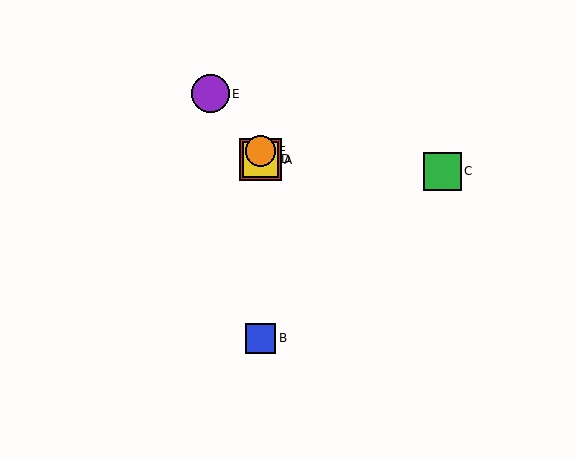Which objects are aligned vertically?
Objects A, B, D, F are aligned vertically.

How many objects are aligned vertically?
4 objects (A, B, D, F) are aligned vertically.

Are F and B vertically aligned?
Yes, both are at x≈261.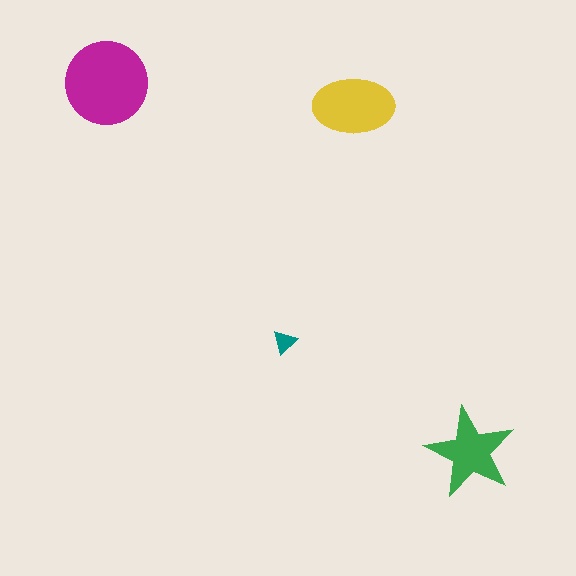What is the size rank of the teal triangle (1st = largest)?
4th.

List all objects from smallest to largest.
The teal triangle, the green star, the yellow ellipse, the magenta circle.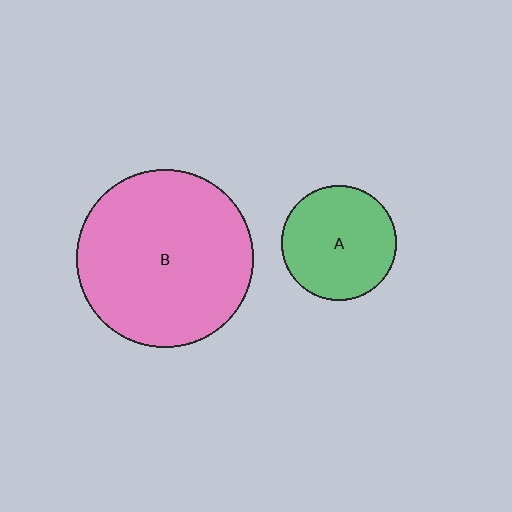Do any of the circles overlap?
No, none of the circles overlap.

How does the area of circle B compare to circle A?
Approximately 2.4 times.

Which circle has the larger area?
Circle B (pink).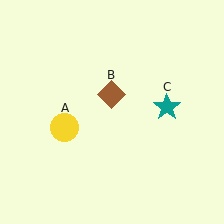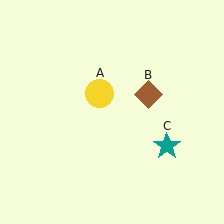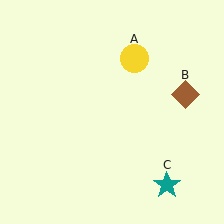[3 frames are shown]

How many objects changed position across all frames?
3 objects changed position: yellow circle (object A), brown diamond (object B), teal star (object C).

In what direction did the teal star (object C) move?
The teal star (object C) moved down.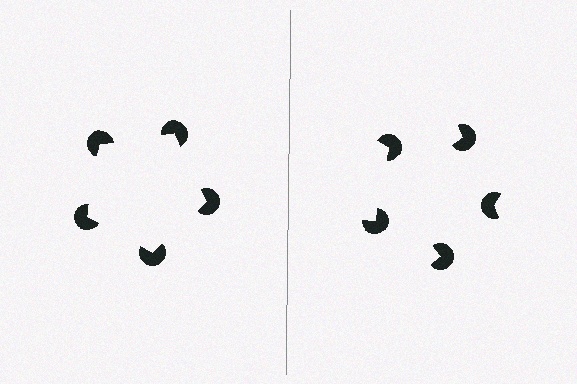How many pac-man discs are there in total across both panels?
10 — 5 on each side.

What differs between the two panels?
The pac-man discs are positioned identically on both sides; only the wedge orientations differ. On the left they align to a pentagon; on the right they are misaligned.